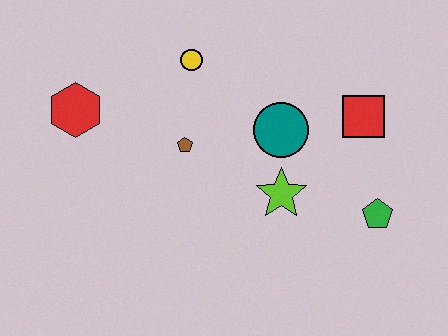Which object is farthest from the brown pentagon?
The green pentagon is farthest from the brown pentagon.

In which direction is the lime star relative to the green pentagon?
The lime star is to the left of the green pentagon.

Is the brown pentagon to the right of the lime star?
No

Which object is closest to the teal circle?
The lime star is closest to the teal circle.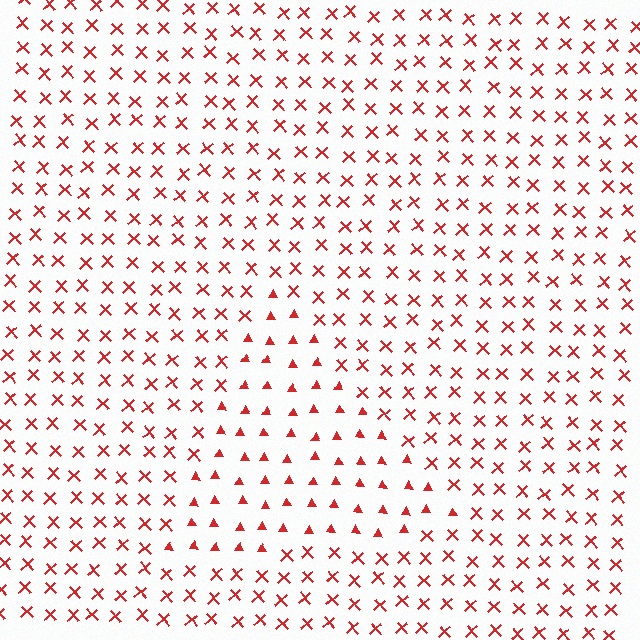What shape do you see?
I see a triangle.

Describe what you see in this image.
The image is filled with small red elements arranged in a uniform grid. A triangle-shaped region contains triangles, while the surrounding area contains X marks. The boundary is defined purely by the change in element shape.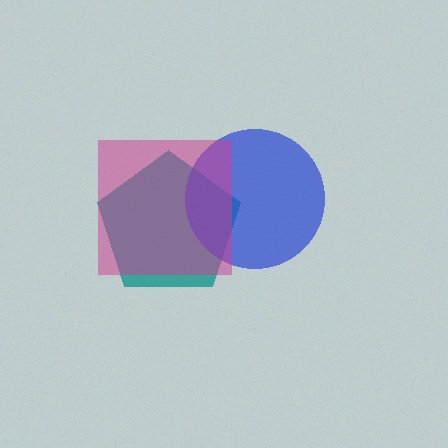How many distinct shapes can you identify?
There are 3 distinct shapes: a teal pentagon, a blue circle, a magenta square.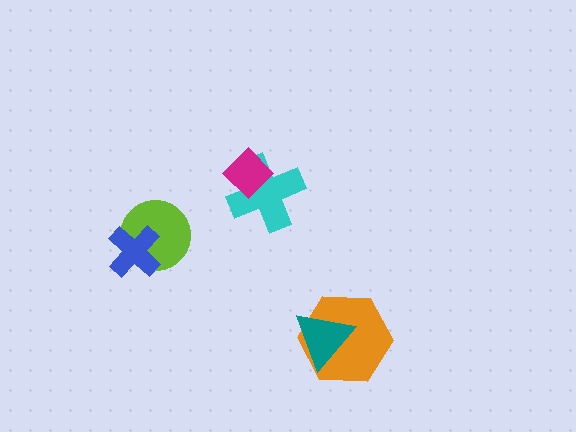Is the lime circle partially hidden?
Yes, it is partially covered by another shape.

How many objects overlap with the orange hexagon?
1 object overlaps with the orange hexagon.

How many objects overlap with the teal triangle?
1 object overlaps with the teal triangle.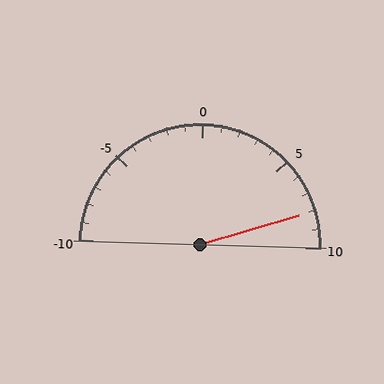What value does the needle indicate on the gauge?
The needle indicates approximately 8.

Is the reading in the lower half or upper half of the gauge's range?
The reading is in the upper half of the range (-10 to 10).